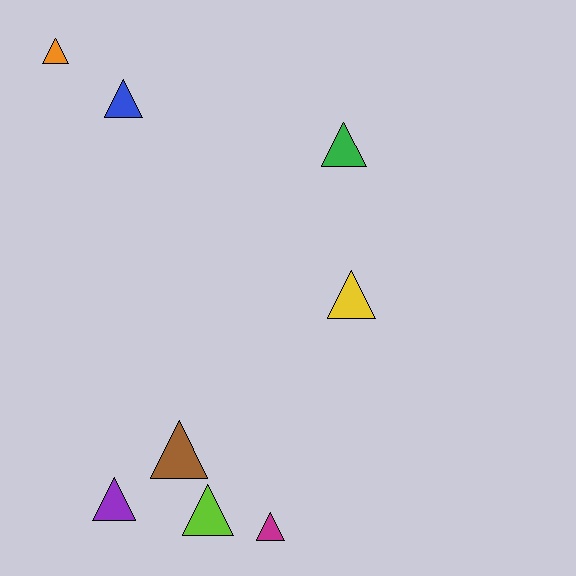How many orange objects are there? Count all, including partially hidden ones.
There is 1 orange object.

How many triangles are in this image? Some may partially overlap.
There are 8 triangles.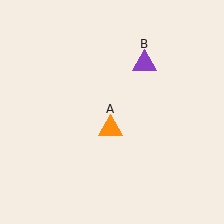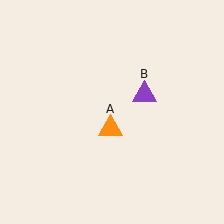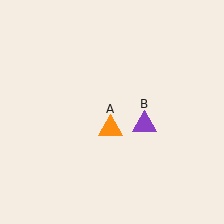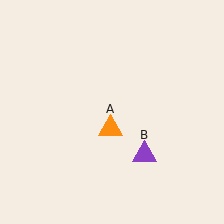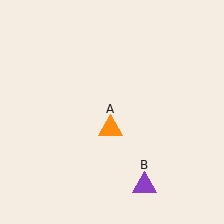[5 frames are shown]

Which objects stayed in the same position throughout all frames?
Orange triangle (object A) remained stationary.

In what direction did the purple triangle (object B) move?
The purple triangle (object B) moved down.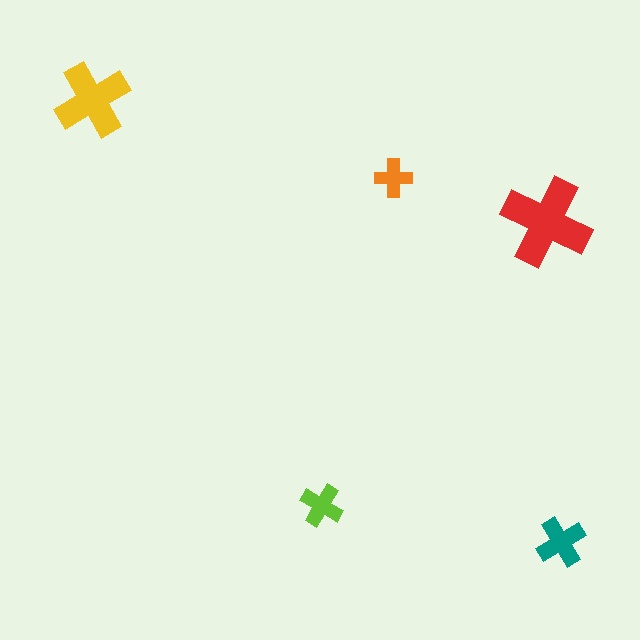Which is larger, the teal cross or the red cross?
The red one.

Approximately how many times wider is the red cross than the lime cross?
About 2 times wider.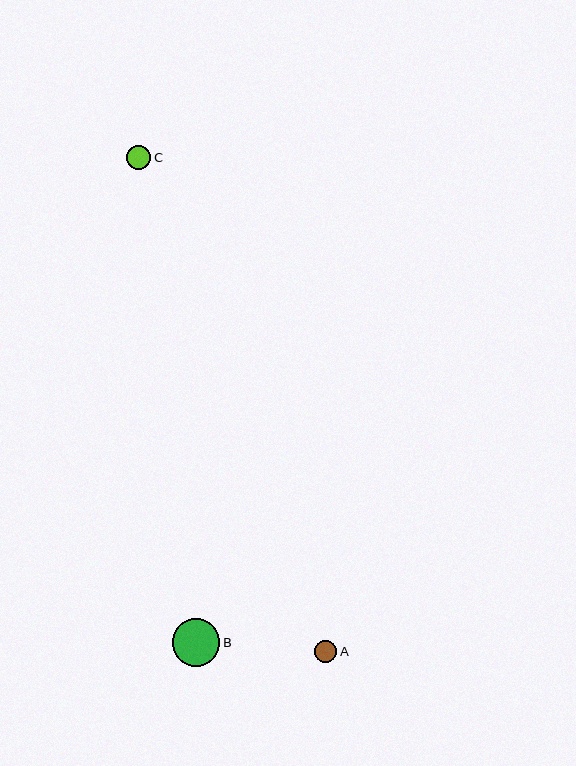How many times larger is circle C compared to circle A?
Circle C is approximately 1.1 times the size of circle A.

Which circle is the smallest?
Circle A is the smallest with a size of approximately 22 pixels.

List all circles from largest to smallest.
From largest to smallest: B, C, A.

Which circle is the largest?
Circle B is the largest with a size of approximately 48 pixels.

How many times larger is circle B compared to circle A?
Circle B is approximately 2.2 times the size of circle A.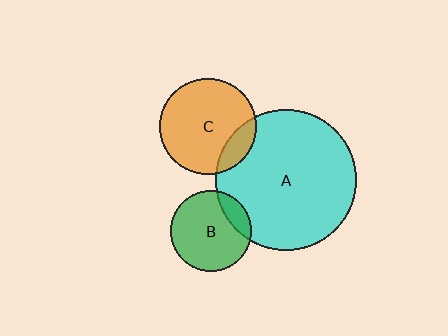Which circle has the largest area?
Circle A (cyan).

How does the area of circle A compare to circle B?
Approximately 3.1 times.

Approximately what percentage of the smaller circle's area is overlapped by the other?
Approximately 15%.